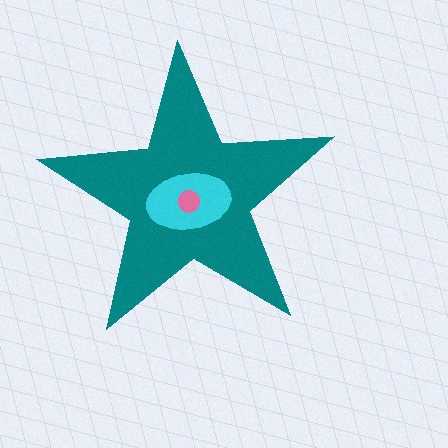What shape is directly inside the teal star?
The cyan ellipse.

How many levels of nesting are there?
3.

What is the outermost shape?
The teal star.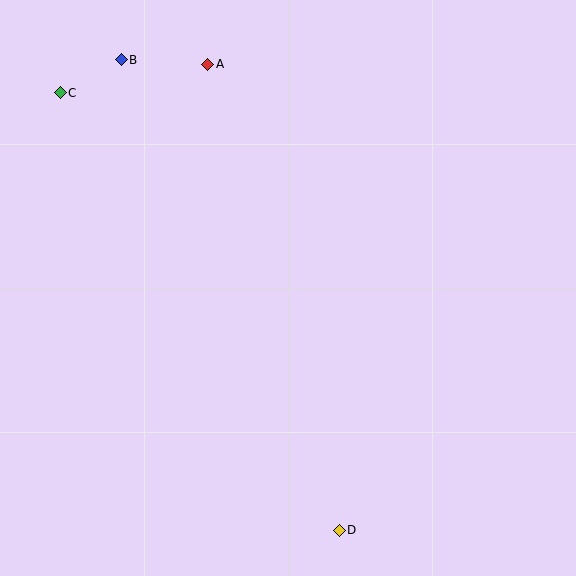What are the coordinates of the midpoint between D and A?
The midpoint between D and A is at (273, 297).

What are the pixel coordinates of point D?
Point D is at (339, 530).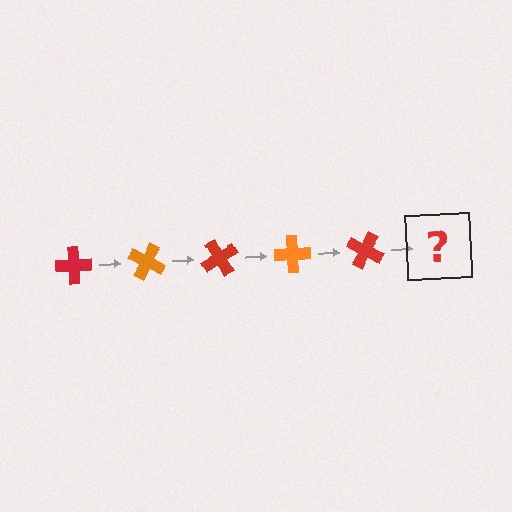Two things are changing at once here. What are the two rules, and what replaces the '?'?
The two rules are that it rotates 30 degrees each step and the color cycles through red and orange. The '?' should be an orange cross, rotated 150 degrees from the start.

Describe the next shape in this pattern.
It should be an orange cross, rotated 150 degrees from the start.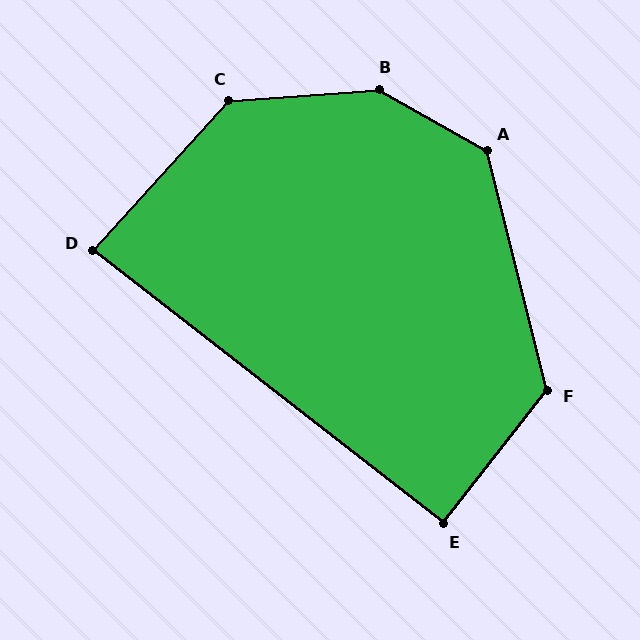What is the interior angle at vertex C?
Approximately 136 degrees (obtuse).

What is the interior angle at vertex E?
Approximately 90 degrees (approximately right).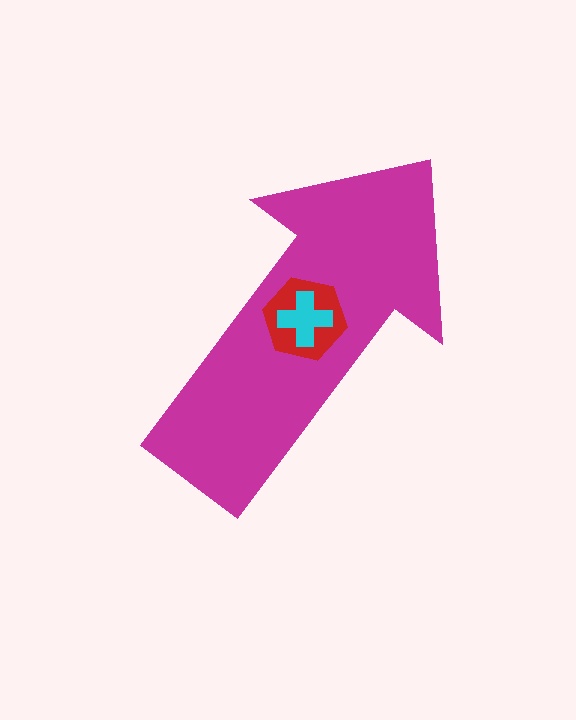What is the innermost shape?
The cyan cross.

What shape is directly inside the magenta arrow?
The red hexagon.